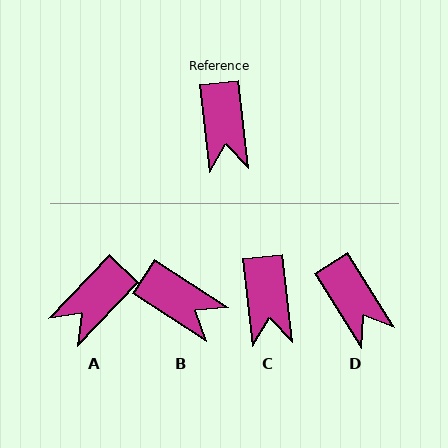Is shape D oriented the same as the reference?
No, it is off by about 26 degrees.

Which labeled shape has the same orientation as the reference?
C.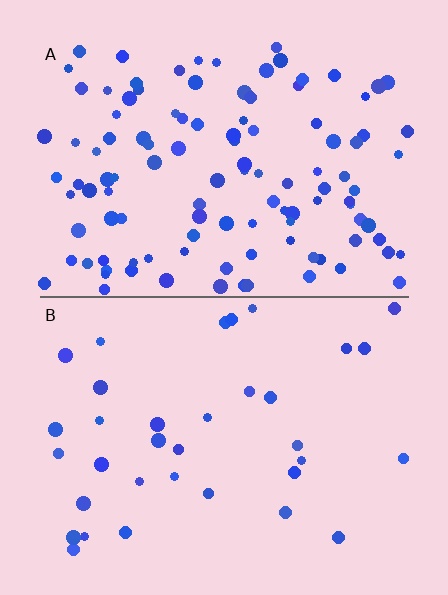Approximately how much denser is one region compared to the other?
Approximately 3.2× — region A over region B.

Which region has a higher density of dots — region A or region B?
A (the top).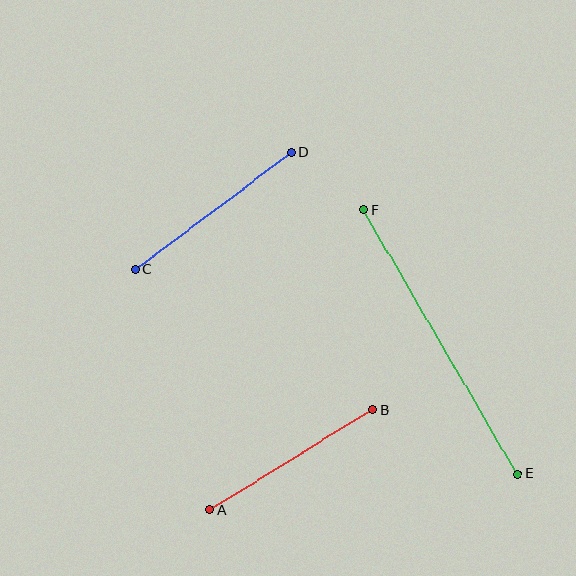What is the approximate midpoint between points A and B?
The midpoint is at approximately (291, 460) pixels.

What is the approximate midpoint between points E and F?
The midpoint is at approximately (441, 342) pixels.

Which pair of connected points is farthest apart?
Points E and F are farthest apart.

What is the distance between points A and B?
The distance is approximately 191 pixels.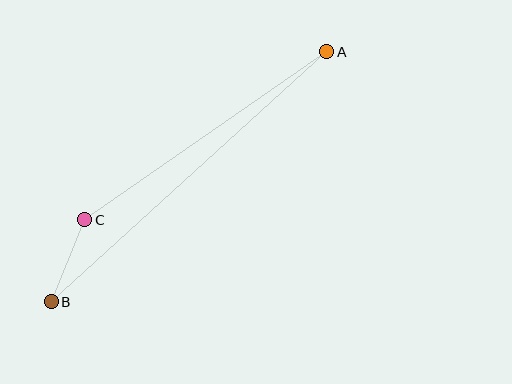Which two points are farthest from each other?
Points A and B are farthest from each other.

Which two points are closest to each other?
Points B and C are closest to each other.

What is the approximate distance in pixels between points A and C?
The distance between A and C is approximately 295 pixels.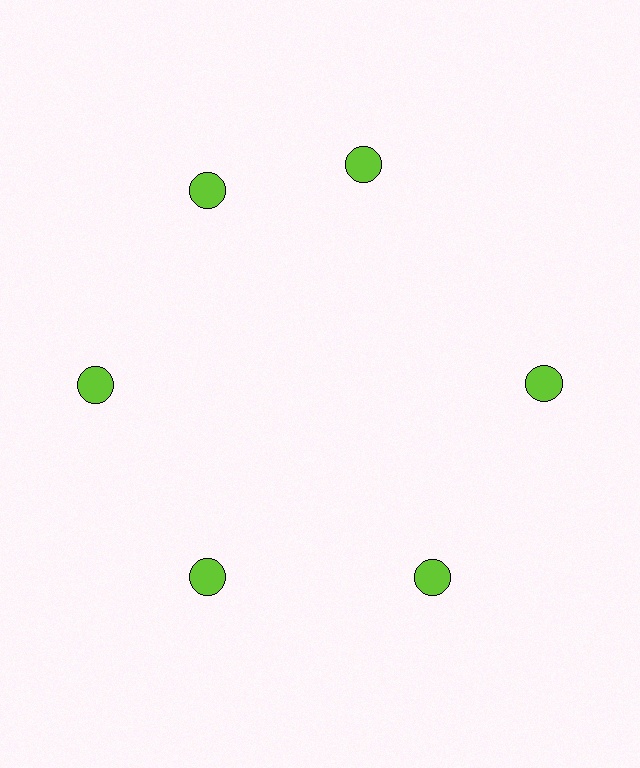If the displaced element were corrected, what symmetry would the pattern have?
It would have 6-fold rotational symmetry — the pattern would map onto itself every 60 degrees.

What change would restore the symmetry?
The symmetry would be restored by rotating it back into even spacing with its neighbors so that all 6 circles sit at equal angles and equal distance from the center.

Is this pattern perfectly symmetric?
No. The 6 lime circles are arranged in a ring, but one element near the 1 o'clock position is rotated out of alignment along the ring, breaking the 6-fold rotational symmetry.